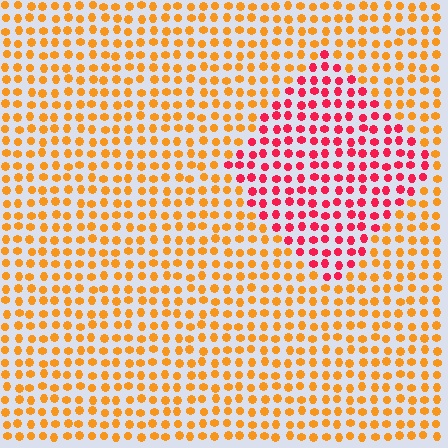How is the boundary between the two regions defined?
The boundary is defined purely by a slight shift in hue (about 48 degrees). Spacing, size, and orientation are identical on both sides.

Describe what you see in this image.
The image is filled with small orange elements in a uniform arrangement. A diamond-shaped region is visible where the elements are tinted to a slightly different hue, forming a subtle color boundary.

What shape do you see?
I see a diamond.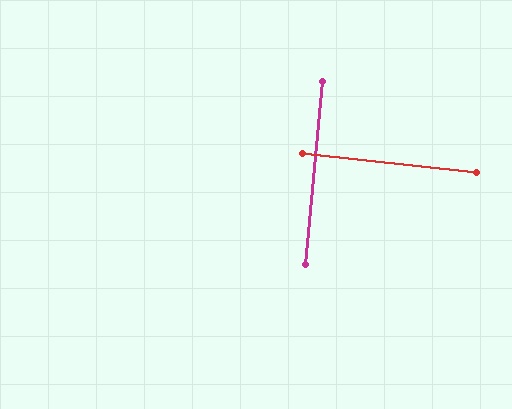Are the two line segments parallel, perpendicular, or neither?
Perpendicular — they meet at approximately 89°.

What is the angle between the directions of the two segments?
Approximately 89 degrees.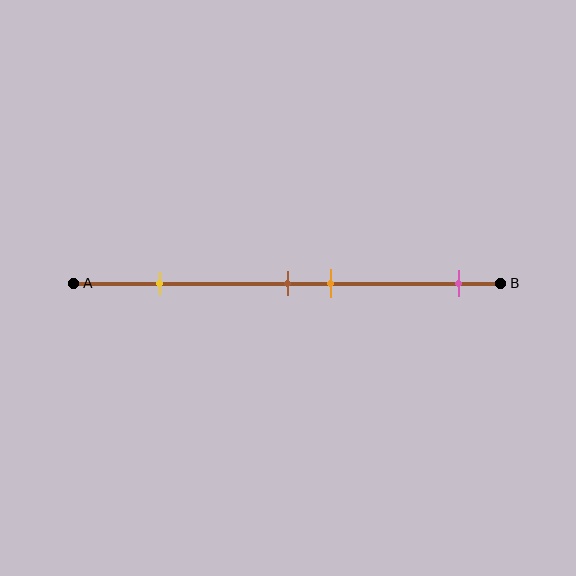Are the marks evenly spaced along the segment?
No, the marks are not evenly spaced.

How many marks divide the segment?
There are 4 marks dividing the segment.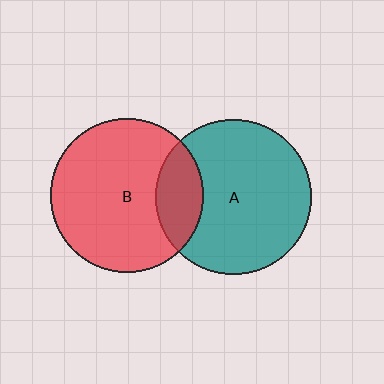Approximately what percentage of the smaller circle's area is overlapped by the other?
Approximately 20%.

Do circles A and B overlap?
Yes.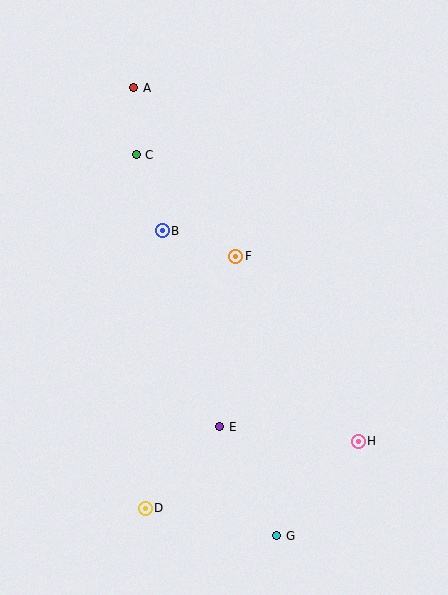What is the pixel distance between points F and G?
The distance between F and G is 282 pixels.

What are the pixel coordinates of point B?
Point B is at (162, 231).